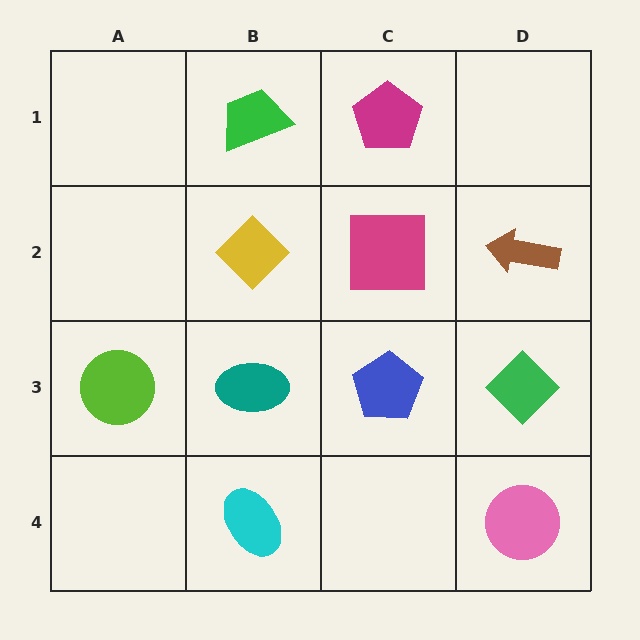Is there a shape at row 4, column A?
No, that cell is empty.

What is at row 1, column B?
A green trapezoid.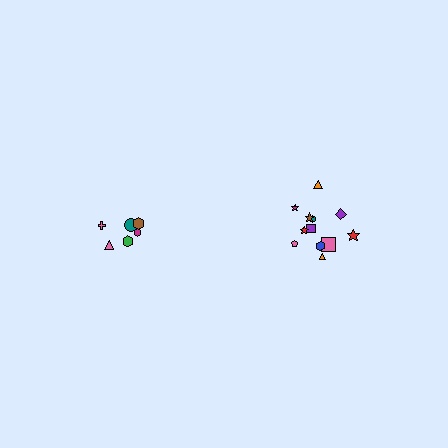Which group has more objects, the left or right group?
The right group.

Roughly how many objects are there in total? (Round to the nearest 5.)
Roughly 20 objects in total.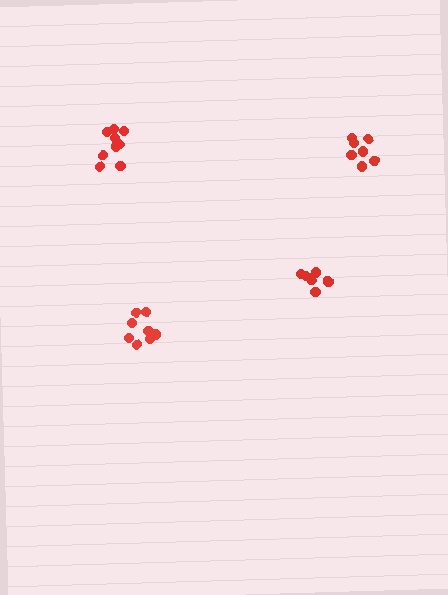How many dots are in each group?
Group 1: 9 dots, Group 2: 6 dots, Group 3: 7 dots, Group 4: 8 dots (30 total).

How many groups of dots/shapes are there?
There are 4 groups.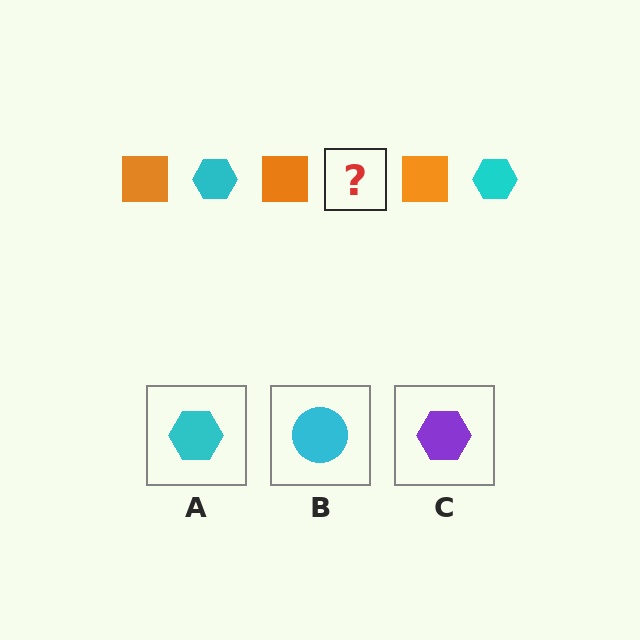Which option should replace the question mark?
Option A.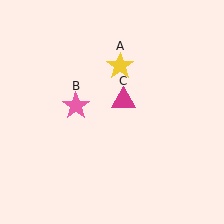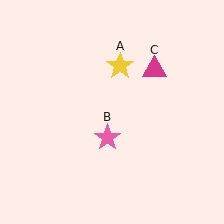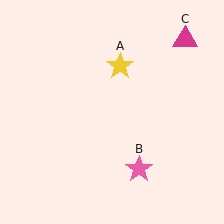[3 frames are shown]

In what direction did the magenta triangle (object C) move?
The magenta triangle (object C) moved up and to the right.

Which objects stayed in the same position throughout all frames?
Yellow star (object A) remained stationary.